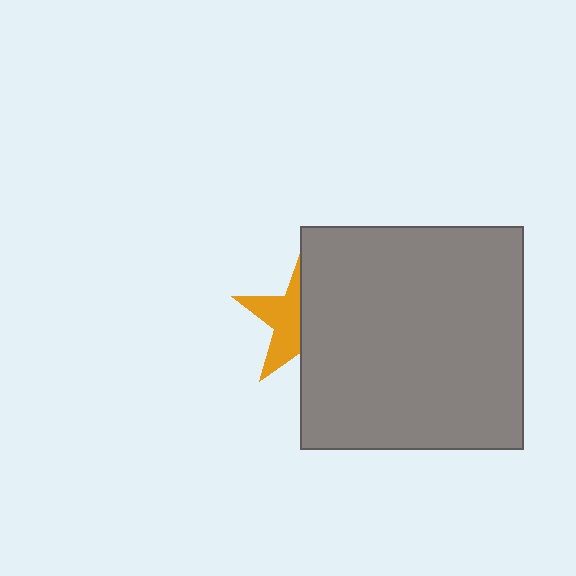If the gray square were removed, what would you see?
You would see the complete orange star.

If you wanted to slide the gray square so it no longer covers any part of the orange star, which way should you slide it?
Slide it right — that is the most direct way to separate the two shapes.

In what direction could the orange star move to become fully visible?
The orange star could move left. That would shift it out from behind the gray square entirely.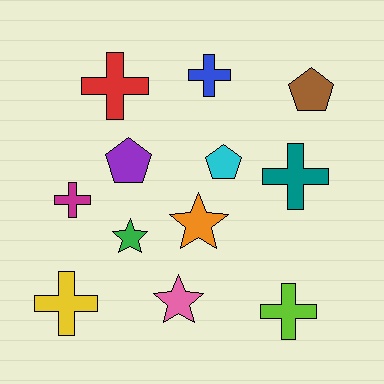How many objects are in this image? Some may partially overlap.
There are 12 objects.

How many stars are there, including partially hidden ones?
There are 3 stars.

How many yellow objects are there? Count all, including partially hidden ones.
There is 1 yellow object.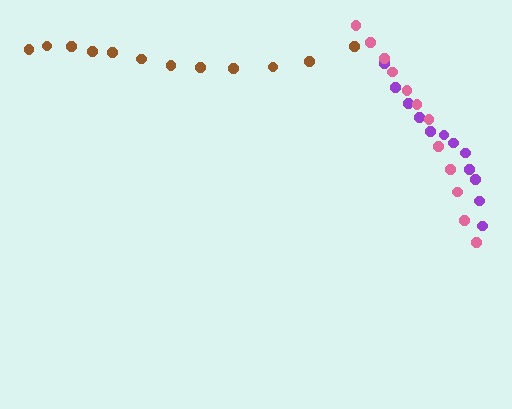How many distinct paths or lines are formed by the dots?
There are 3 distinct paths.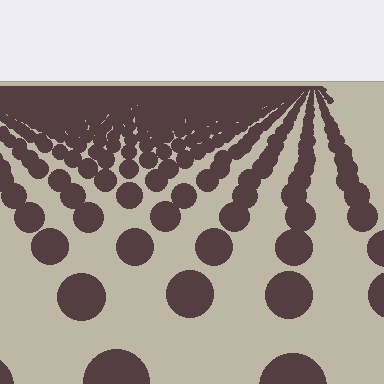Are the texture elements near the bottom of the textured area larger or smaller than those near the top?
Larger. Near the bottom, elements are closer to the viewer and appear at a bigger on-screen size.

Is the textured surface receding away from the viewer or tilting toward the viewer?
The surface is receding away from the viewer. Texture elements get smaller and denser toward the top.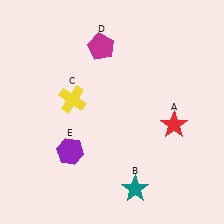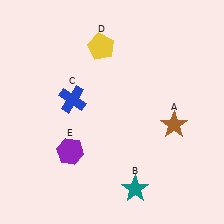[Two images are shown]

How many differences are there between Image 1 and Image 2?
There are 3 differences between the two images.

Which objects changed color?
A changed from red to brown. C changed from yellow to blue. D changed from magenta to yellow.